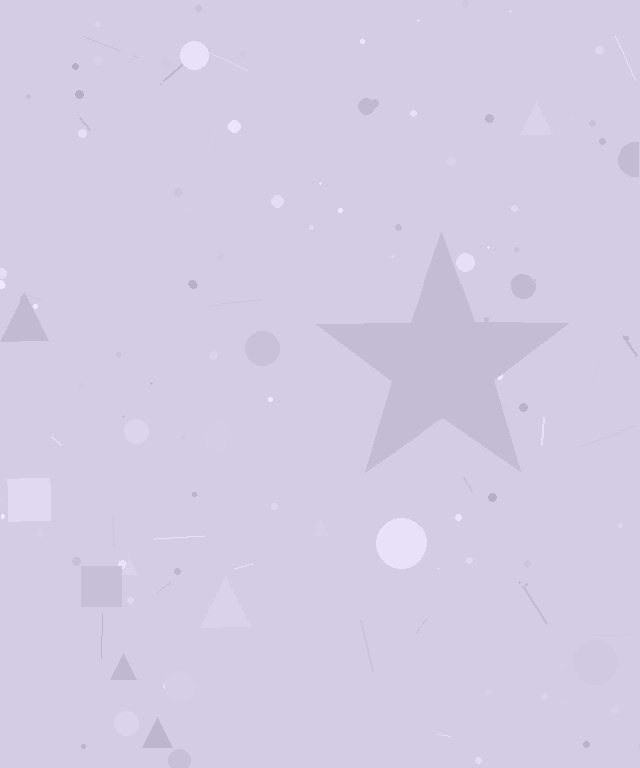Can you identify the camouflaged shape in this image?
The camouflaged shape is a star.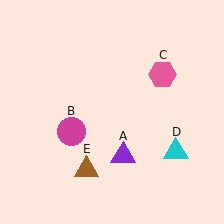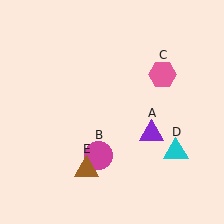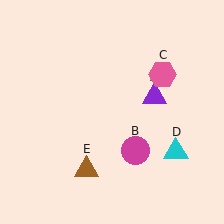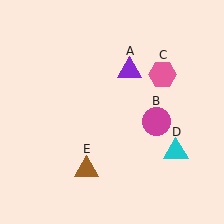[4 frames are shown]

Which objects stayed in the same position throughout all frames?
Pink hexagon (object C) and cyan triangle (object D) and brown triangle (object E) remained stationary.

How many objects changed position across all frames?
2 objects changed position: purple triangle (object A), magenta circle (object B).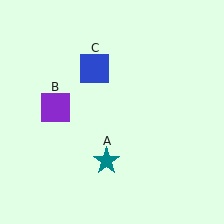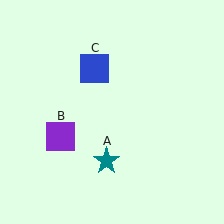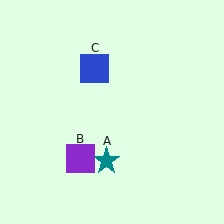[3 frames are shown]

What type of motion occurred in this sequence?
The purple square (object B) rotated counterclockwise around the center of the scene.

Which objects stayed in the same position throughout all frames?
Teal star (object A) and blue square (object C) remained stationary.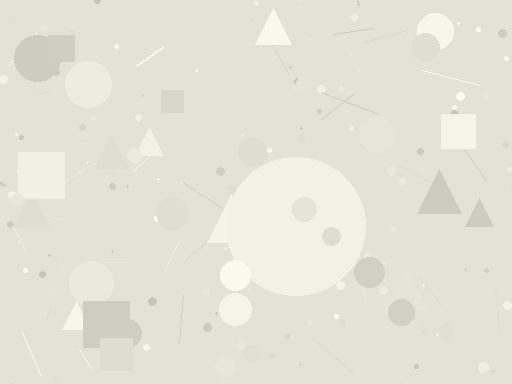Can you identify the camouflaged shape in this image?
The camouflaged shape is a circle.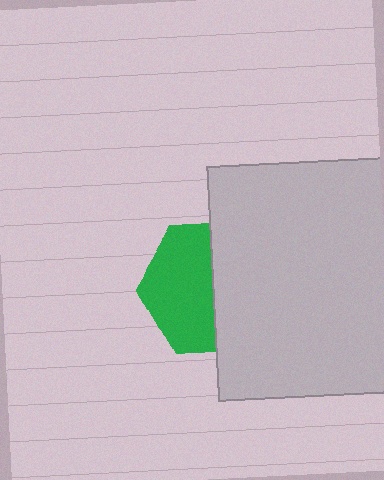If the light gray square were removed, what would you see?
You would see the complete green hexagon.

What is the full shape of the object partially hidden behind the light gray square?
The partially hidden object is a green hexagon.